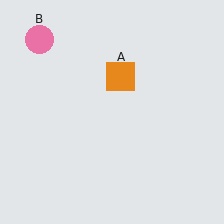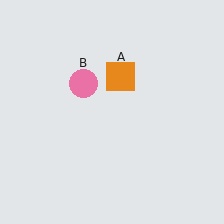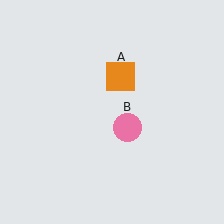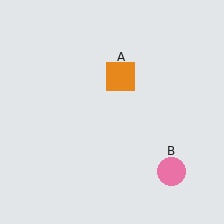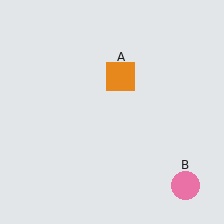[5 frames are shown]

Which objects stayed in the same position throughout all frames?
Orange square (object A) remained stationary.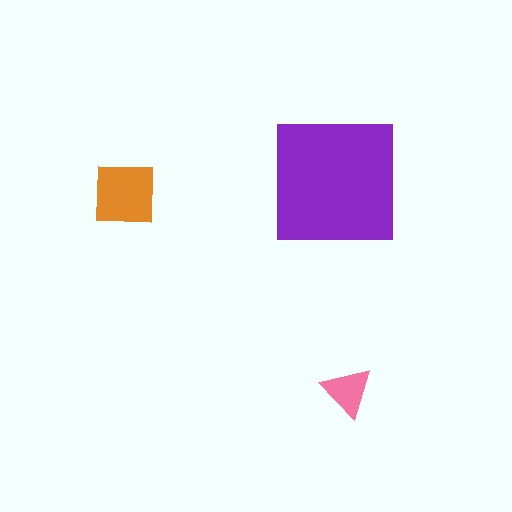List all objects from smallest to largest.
The pink triangle, the orange square, the purple square.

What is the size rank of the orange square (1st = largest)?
2nd.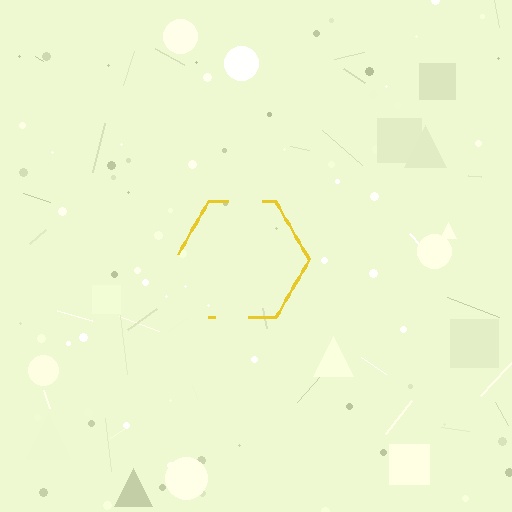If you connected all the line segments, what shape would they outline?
They would outline a hexagon.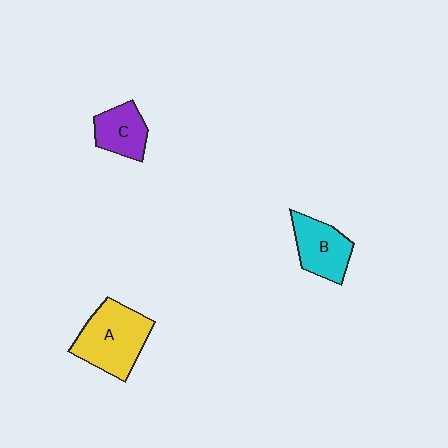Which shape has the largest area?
Shape A (yellow).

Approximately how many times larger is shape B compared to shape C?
Approximately 1.2 times.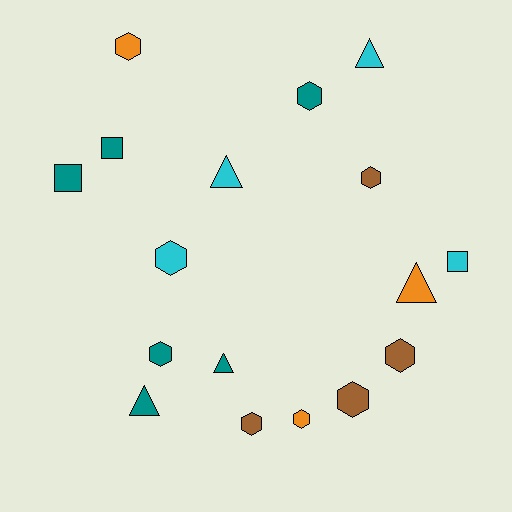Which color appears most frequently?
Teal, with 6 objects.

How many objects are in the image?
There are 17 objects.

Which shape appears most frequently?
Hexagon, with 9 objects.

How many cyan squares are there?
There is 1 cyan square.